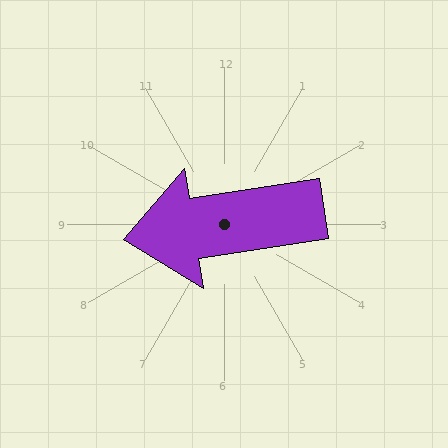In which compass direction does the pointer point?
West.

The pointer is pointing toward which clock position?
Roughly 9 o'clock.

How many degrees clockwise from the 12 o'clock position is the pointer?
Approximately 261 degrees.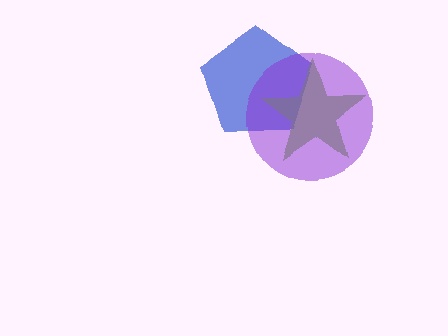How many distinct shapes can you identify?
There are 3 distinct shapes: a blue pentagon, a lime star, a purple circle.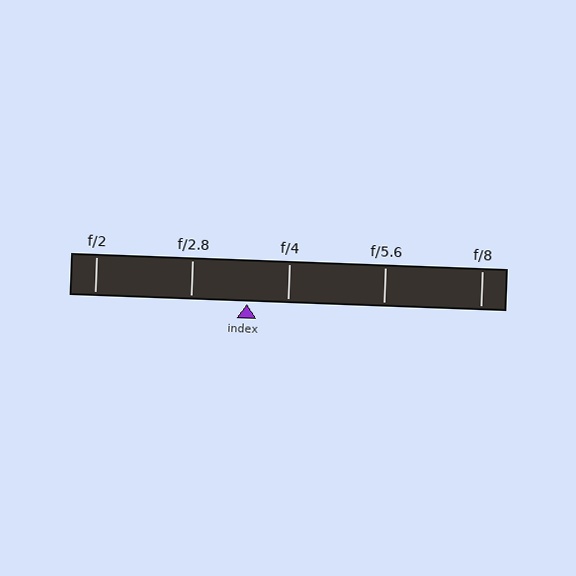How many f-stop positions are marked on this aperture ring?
There are 5 f-stop positions marked.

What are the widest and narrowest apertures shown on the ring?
The widest aperture shown is f/2 and the narrowest is f/8.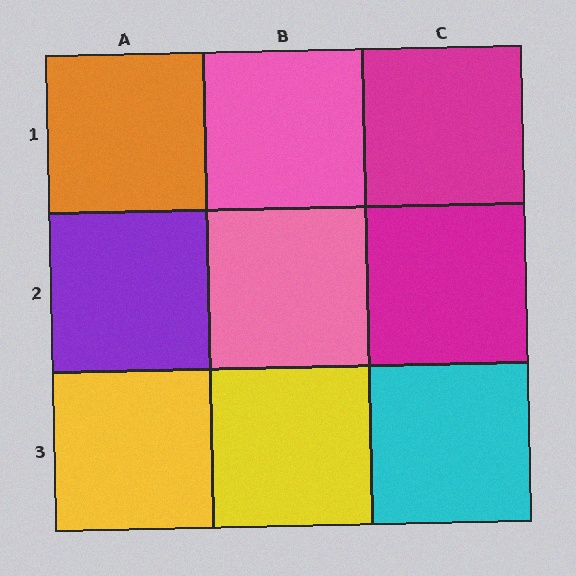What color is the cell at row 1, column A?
Orange.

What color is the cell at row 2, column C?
Magenta.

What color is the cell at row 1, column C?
Magenta.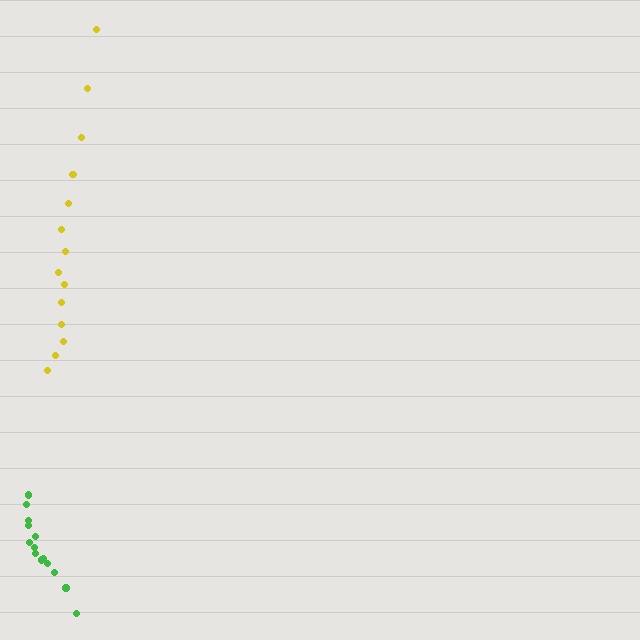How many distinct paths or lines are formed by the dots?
There are 2 distinct paths.